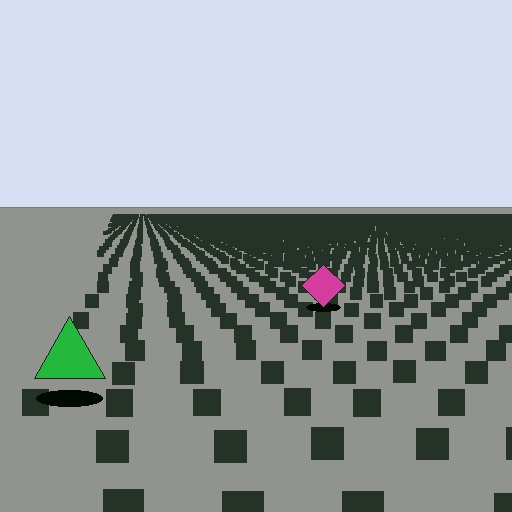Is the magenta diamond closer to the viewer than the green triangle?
No. The green triangle is closer — you can tell from the texture gradient: the ground texture is coarser near it.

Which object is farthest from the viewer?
The magenta diamond is farthest from the viewer. It appears smaller and the ground texture around it is denser.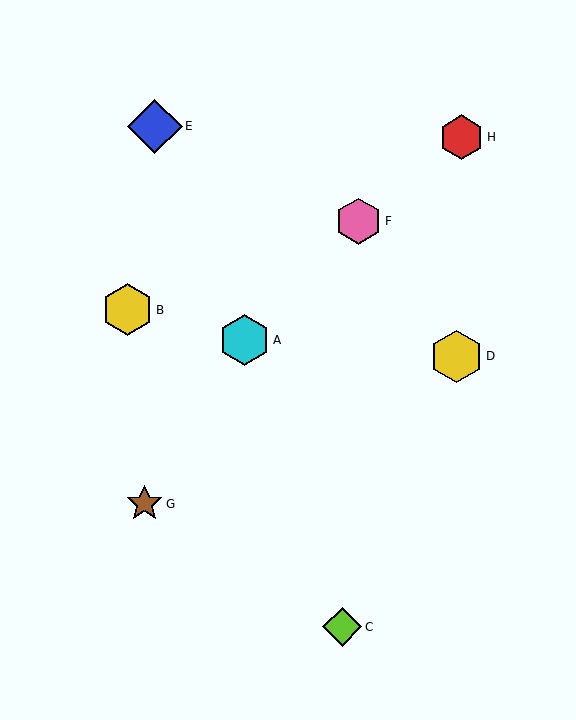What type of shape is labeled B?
Shape B is a yellow hexagon.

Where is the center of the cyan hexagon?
The center of the cyan hexagon is at (245, 340).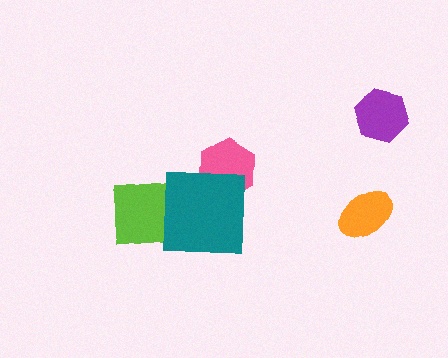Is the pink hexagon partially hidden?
Yes, it is partially covered by another shape.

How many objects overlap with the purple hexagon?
0 objects overlap with the purple hexagon.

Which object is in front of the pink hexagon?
The teal square is in front of the pink hexagon.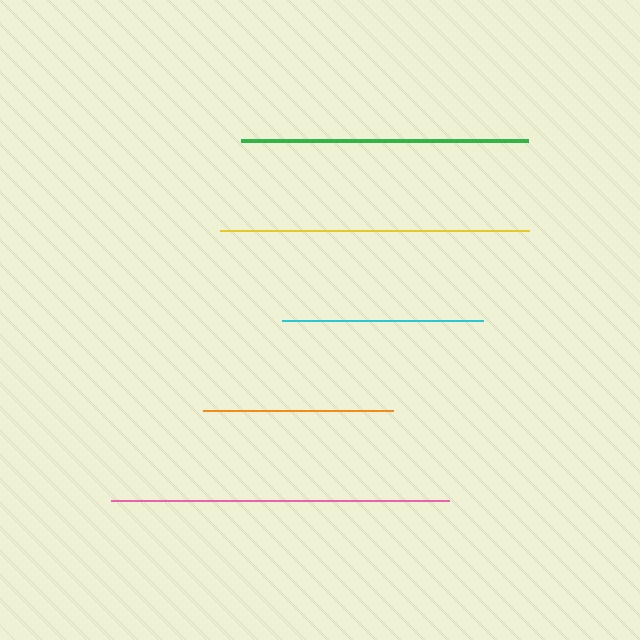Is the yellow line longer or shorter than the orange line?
The yellow line is longer than the orange line.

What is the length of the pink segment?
The pink segment is approximately 338 pixels long.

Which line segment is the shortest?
The orange line is the shortest at approximately 190 pixels.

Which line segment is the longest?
The pink line is the longest at approximately 338 pixels.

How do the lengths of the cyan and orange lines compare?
The cyan and orange lines are approximately the same length.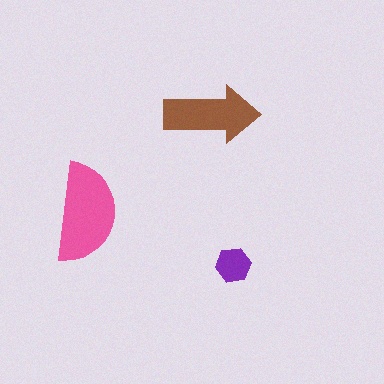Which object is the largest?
The pink semicircle.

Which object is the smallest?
The purple hexagon.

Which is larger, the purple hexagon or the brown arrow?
The brown arrow.